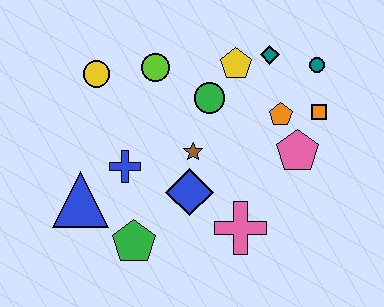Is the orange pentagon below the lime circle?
Yes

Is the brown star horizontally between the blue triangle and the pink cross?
Yes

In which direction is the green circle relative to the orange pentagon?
The green circle is to the left of the orange pentagon.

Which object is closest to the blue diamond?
The brown star is closest to the blue diamond.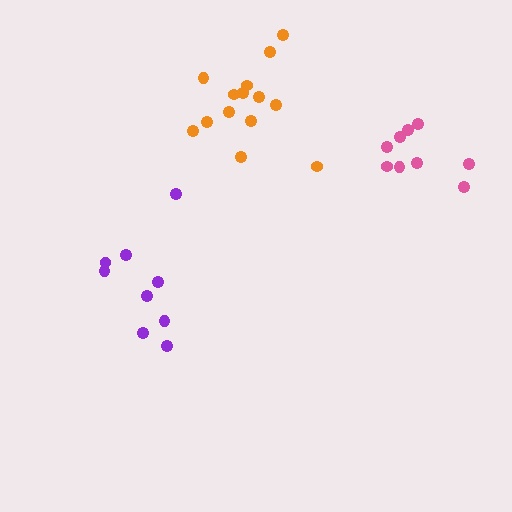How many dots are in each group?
Group 1: 9 dots, Group 2: 14 dots, Group 3: 9 dots (32 total).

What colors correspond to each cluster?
The clusters are colored: pink, orange, purple.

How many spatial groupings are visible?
There are 3 spatial groupings.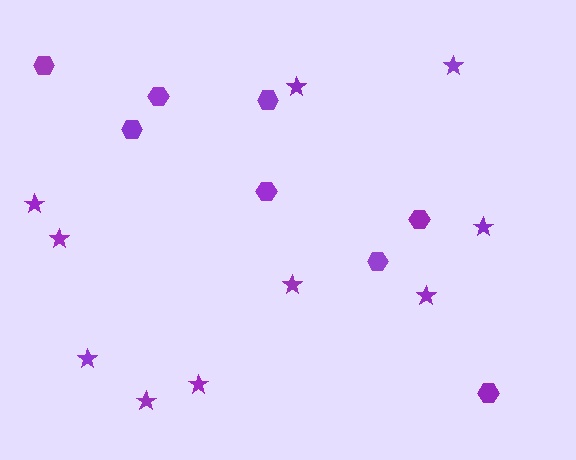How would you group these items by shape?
There are 2 groups: one group of hexagons (8) and one group of stars (10).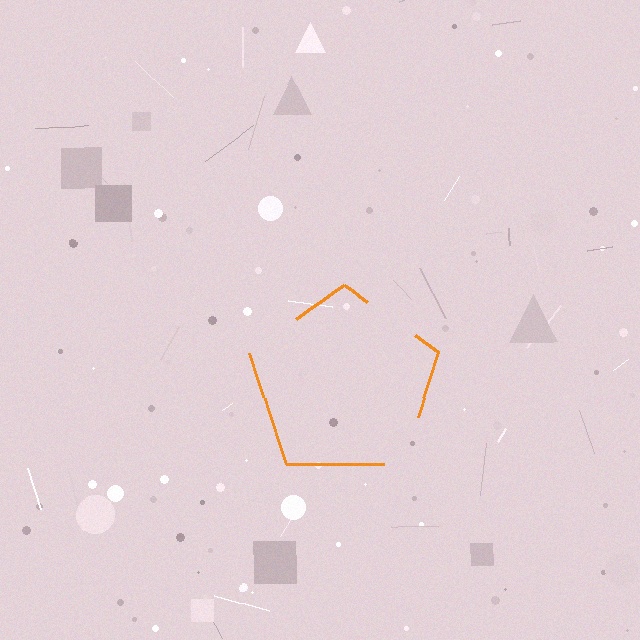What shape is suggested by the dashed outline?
The dashed outline suggests a pentagon.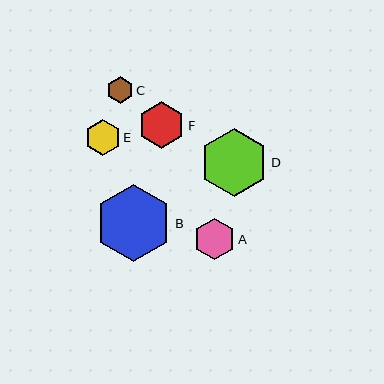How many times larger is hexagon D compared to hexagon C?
Hexagon D is approximately 2.6 times the size of hexagon C.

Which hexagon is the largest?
Hexagon B is the largest with a size of approximately 76 pixels.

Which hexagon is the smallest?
Hexagon C is the smallest with a size of approximately 26 pixels.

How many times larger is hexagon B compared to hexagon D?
Hexagon B is approximately 1.1 times the size of hexagon D.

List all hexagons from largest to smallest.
From largest to smallest: B, D, F, A, E, C.